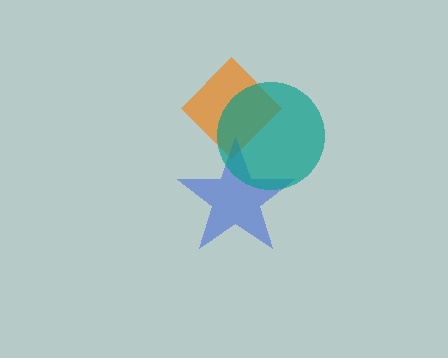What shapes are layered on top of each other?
The layered shapes are: an orange diamond, a blue star, a teal circle.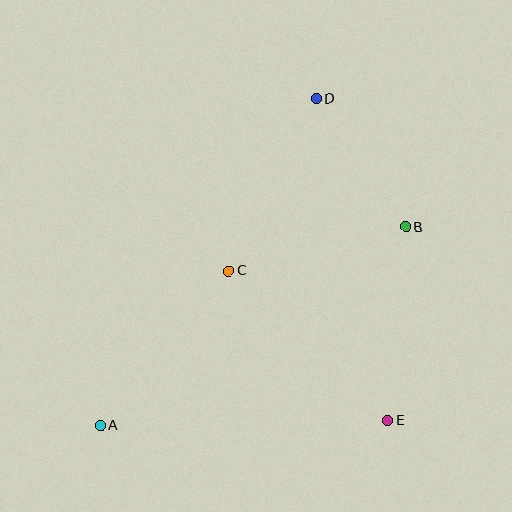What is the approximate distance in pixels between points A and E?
The distance between A and E is approximately 288 pixels.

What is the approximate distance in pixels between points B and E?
The distance between B and E is approximately 195 pixels.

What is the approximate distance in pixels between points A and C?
The distance between A and C is approximately 201 pixels.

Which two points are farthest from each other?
Points A and D are farthest from each other.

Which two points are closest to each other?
Points B and D are closest to each other.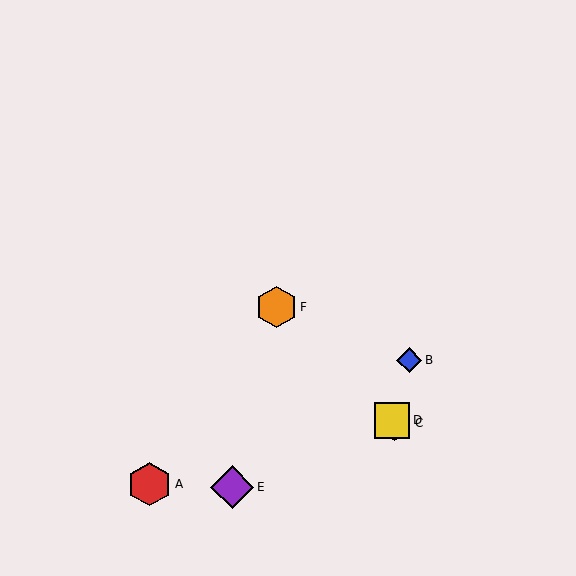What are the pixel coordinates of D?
Object D is at (392, 420).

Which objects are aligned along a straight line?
Objects C, D, F are aligned along a straight line.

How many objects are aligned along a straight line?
3 objects (C, D, F) are aligned along a straight line.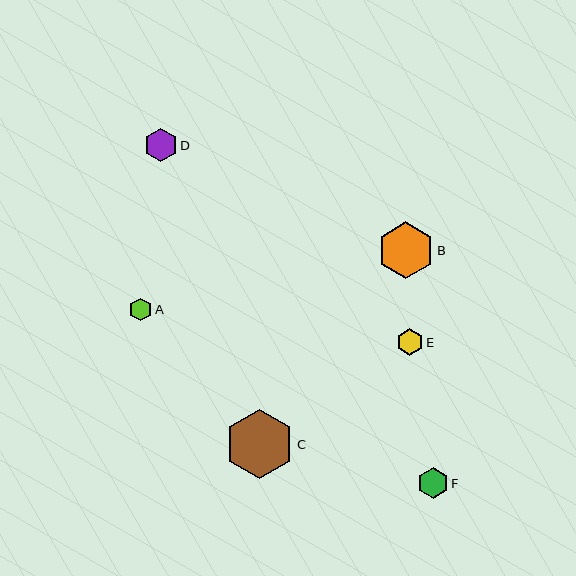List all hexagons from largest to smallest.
From largest to smallest: C, B, D, F, E, A.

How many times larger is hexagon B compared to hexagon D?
Hexagon B is approximately 1.7 times the size of hexagon D.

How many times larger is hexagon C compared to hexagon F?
Hexagon C is approximately 2.3 times the size of hexagon F.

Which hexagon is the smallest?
Hexagon A is the smallest with a size of approximately 23 pixels.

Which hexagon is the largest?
Hexagon C is the largest with a size of approximately 69 pixels.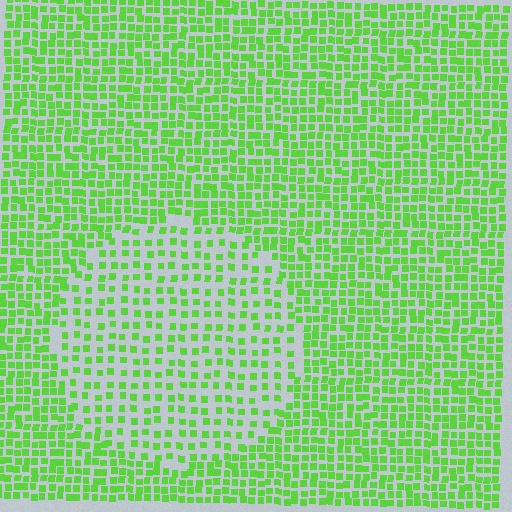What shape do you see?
I see a circle.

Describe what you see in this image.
The image contains small lime elements arranged at two different densities. A circle-shaped region is visible where the elements are less densely packed than the surrounding area.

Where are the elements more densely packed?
The elements are more densely packed outside the circle boundary.